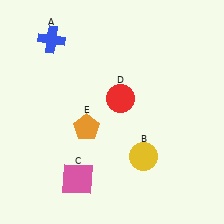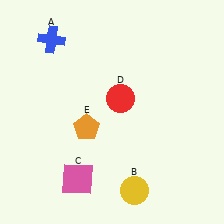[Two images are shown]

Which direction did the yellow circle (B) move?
The yellow circle (B) moved down.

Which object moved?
The yellow circle (B) moved down.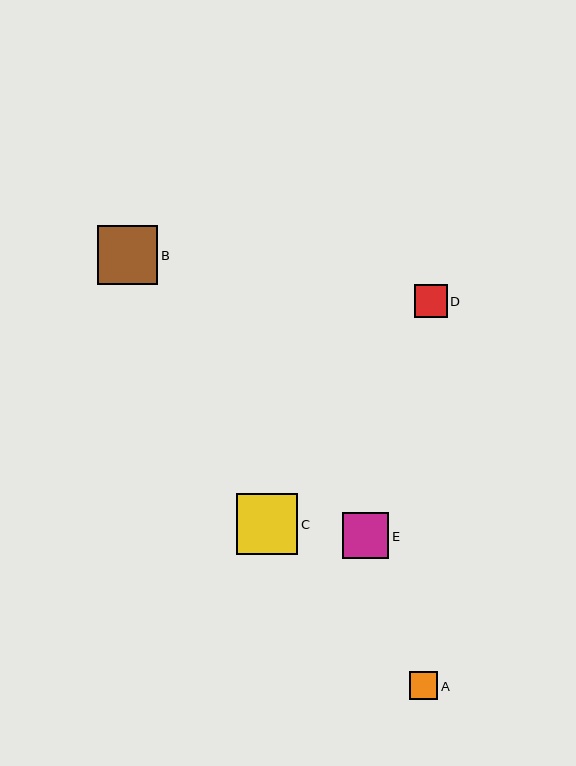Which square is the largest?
Square C is the largest with a size of approximately 61 pixels.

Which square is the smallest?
Square A is the smallest with a size of approximately 28 pixels.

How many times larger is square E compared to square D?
Square E is approximately 1.4 times the size of square D.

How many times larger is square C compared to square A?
Square C is approximately 2.2 times the size of square A.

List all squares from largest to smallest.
From largest to smallest: C, B, E, D, A.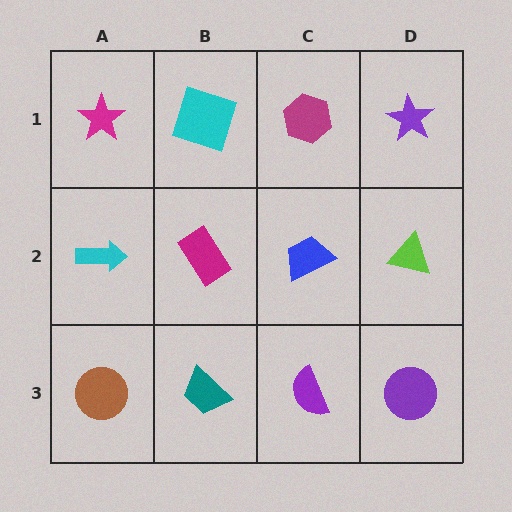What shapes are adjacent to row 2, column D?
A purple star (row 1, column D), a purple circle (row 3, column D), a blue trapezoid (row 2, column C).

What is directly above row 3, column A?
A cyan arrow.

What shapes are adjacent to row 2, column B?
A cyan square (row 1, column B), a teal trapezoid (row 3, column B), a cyan arrow (row 2, column A), a blue trapezoid (row 2, column C).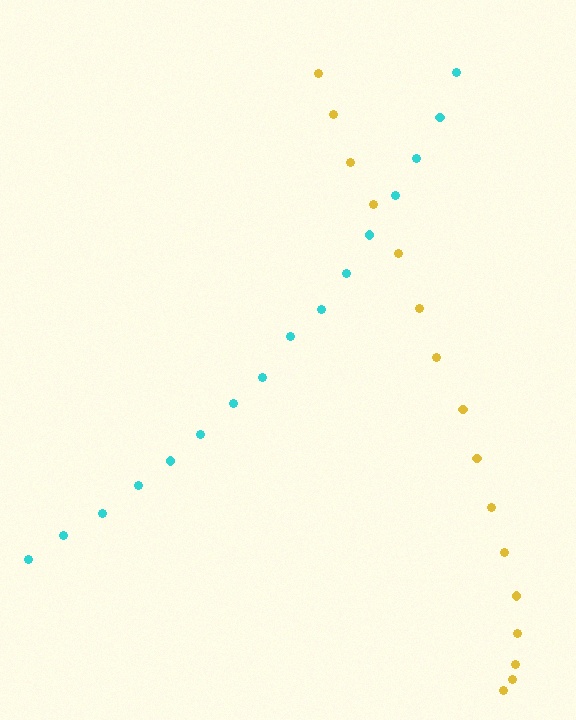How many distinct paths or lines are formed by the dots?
There are 2 distinct paths.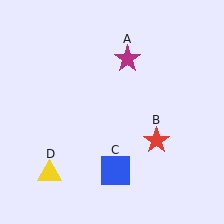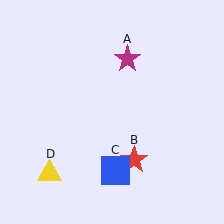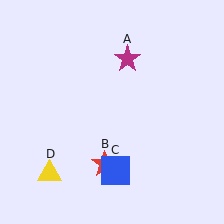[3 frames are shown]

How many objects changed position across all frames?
1 object changed position: red star (object B).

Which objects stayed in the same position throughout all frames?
Magenta star (object A) and blue square (object C) and yellow triangle (object D) remained stationary.